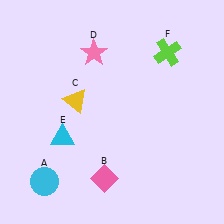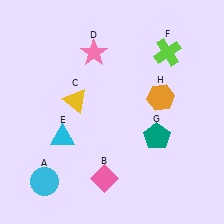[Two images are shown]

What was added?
A teal pentagon (G), an orange hexagon (H) were added in Image 2.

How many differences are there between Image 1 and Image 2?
There are 2 differences between the two images.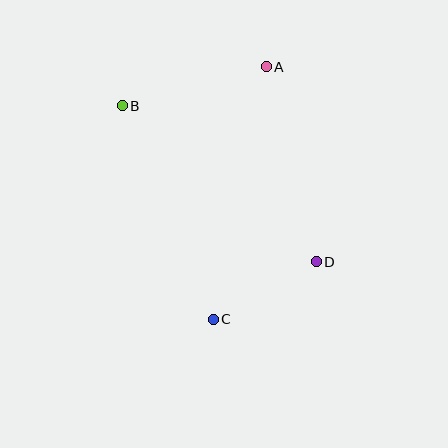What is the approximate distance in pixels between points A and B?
The distance between A and B is approximately 149 pixels.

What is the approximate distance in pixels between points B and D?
The distance between B and D is approximately 249 pixels.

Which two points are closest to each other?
Points C and D are closest to each other.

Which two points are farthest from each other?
Points A and C are farthest from each other.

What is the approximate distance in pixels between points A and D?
The distance between A and D is approximately 202 pixels.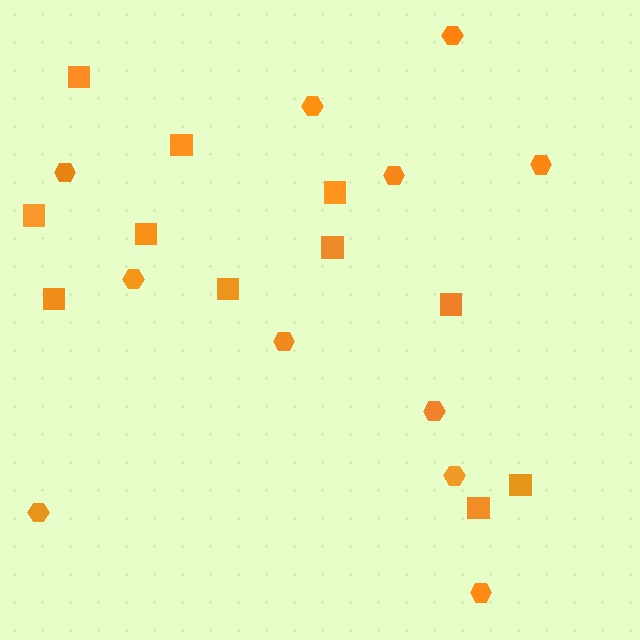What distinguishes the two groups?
There are 2 groups: one group of hexagons (11) and one group of squares (11).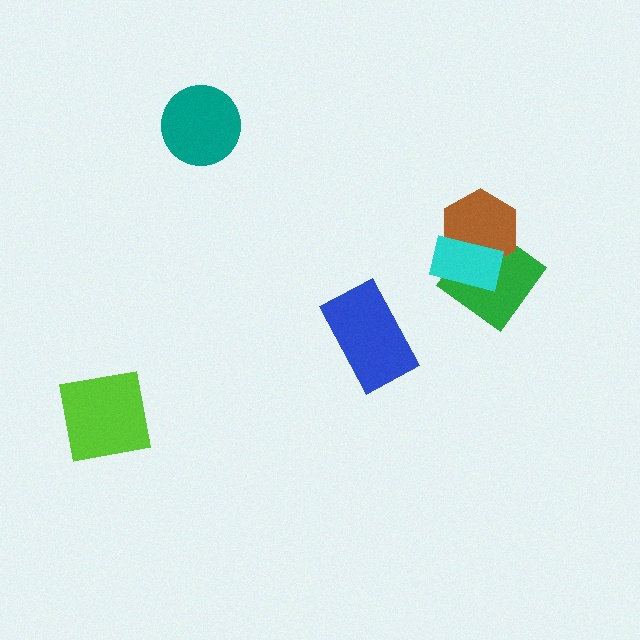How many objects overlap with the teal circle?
0 objects overlap with the teal circle.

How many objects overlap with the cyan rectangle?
2 objects overlap with the cyan rectangle.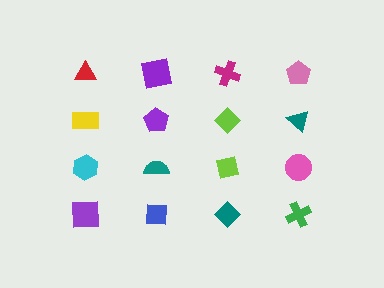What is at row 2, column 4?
A teal triangle.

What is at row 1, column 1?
A red triangle.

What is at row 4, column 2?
A blue square.